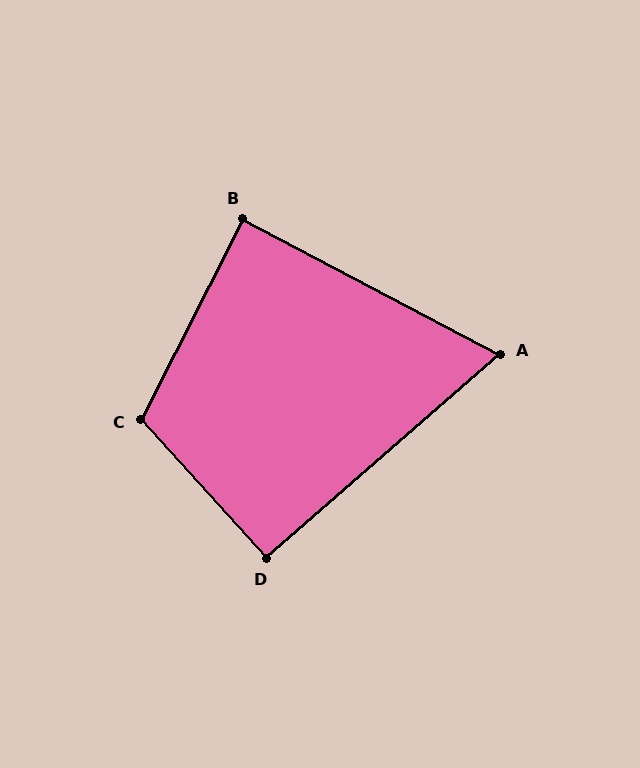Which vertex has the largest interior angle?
C, at approximately 111 degrees.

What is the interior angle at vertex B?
Approximately 89 degrees (approximately right).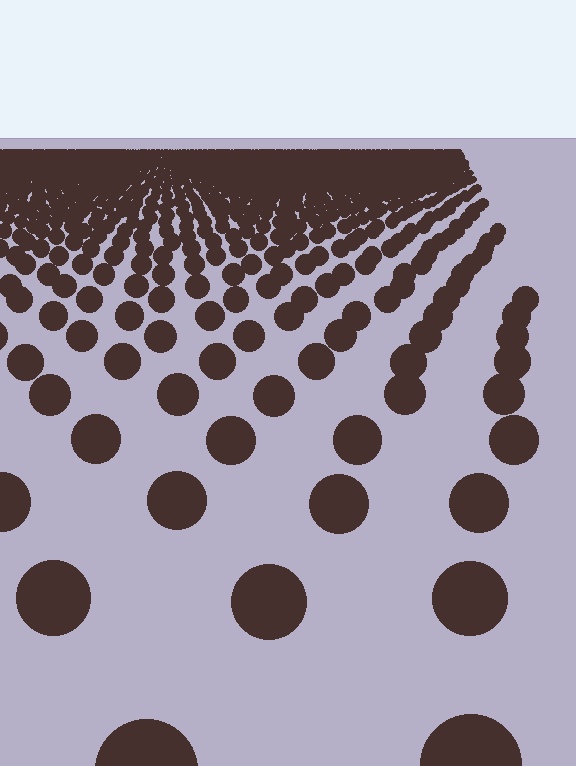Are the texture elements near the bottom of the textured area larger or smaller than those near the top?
Larger. Near the bottom, elements are closer to the viewer and appear at a bigger on-screen size.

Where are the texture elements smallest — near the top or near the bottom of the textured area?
Near the top.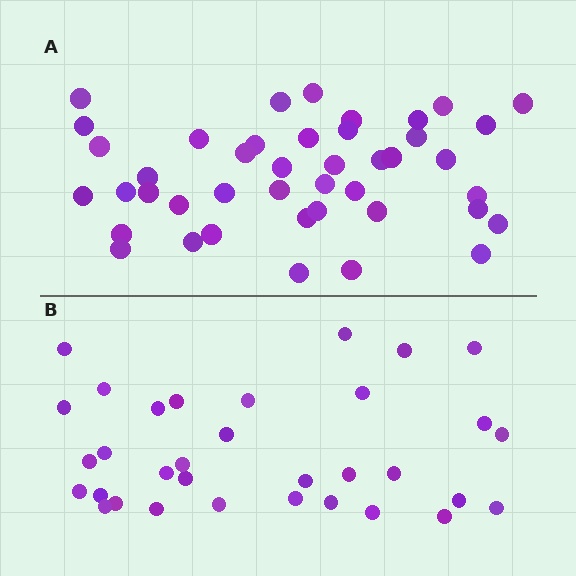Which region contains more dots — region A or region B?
Region A (the top region) has more dots.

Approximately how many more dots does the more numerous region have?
Region A has roughly 10 or so more dots than region B.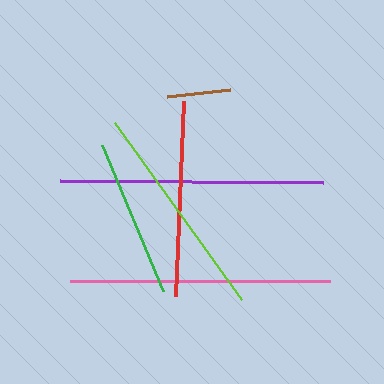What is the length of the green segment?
The green segment is approximately 158 pixels long.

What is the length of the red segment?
The red segment is approximately 195 pixels long.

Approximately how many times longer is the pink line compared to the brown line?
The pink line is approximately 4.2 times the length of the brown line.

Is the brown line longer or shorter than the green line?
The green line is longer than the brown line.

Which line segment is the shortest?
The brown line is the shortest at approximately 63 pixels.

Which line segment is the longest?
The purple line is the longest at approximately 264 pixels.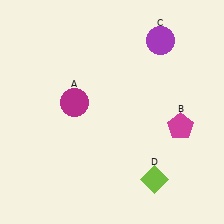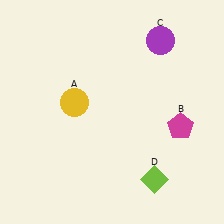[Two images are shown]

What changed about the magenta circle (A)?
In Image 1, A is magenta. In Image 2, it changed to yellow.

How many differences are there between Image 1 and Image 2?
There is 1 difference between the two images.